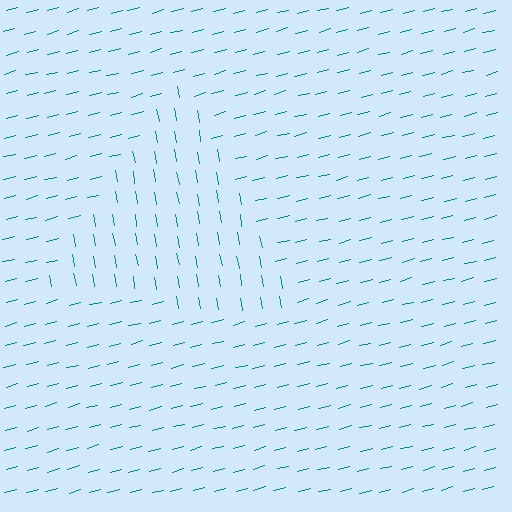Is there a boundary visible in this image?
Yes, there is a texture boundary formed by a change in line orientation.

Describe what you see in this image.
The image is filled with small teal line segments. A triangle region in the image has lines oriented differently from the surrounding lines, creating a visible texture boundary.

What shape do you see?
I see a triangle.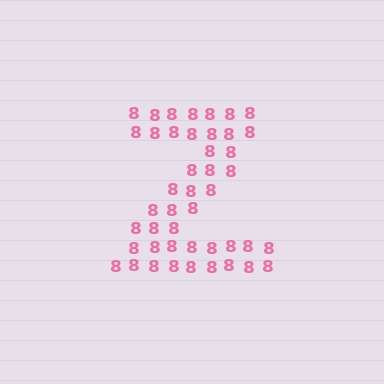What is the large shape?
The large shape is the letter Z.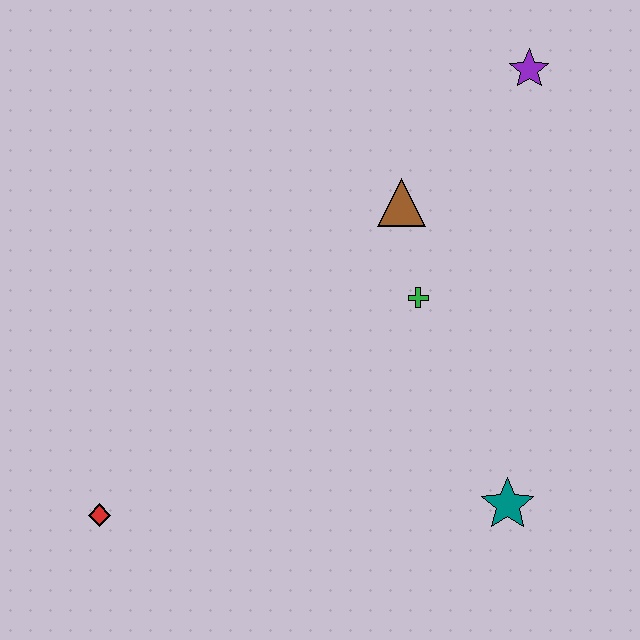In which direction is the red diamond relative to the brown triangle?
The red diamond is below the brown triangle.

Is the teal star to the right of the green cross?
Yes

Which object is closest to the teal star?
The green cross is closest to the teal star.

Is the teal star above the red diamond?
Yes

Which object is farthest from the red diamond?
The purple star is farthest from the red diamond.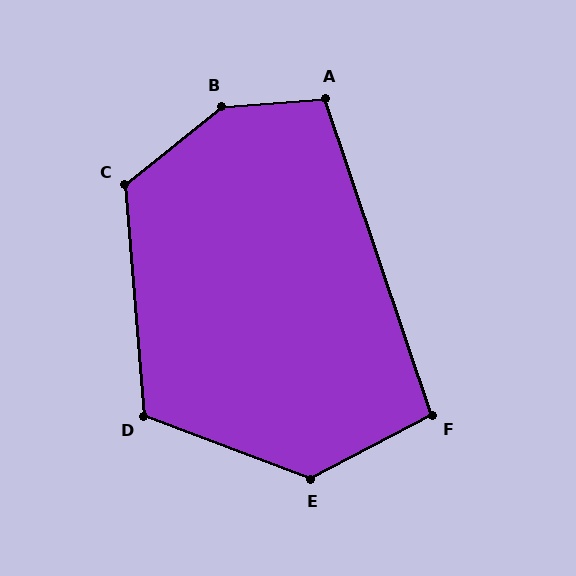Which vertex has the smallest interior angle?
F, at approximately 99 degrees.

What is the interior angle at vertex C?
Approximately 124 degrees (obtuse).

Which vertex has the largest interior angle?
B, at approximately 146 degrees.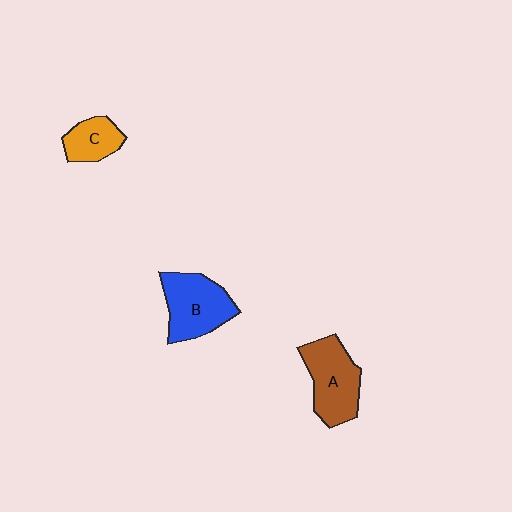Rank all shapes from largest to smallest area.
From largest to smallest: A (brown), B (blue), C (orange).